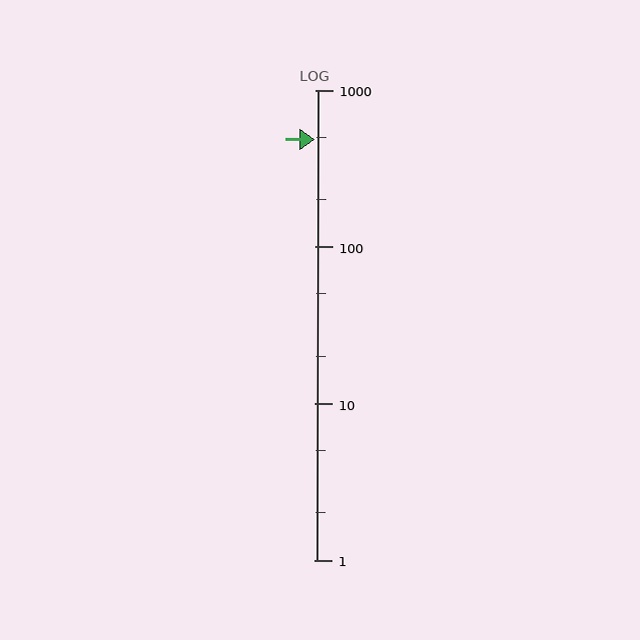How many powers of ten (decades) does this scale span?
The scale spans 3 decades, from 1 to 1000.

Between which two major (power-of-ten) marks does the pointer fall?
The pointer is between 100 and 1000.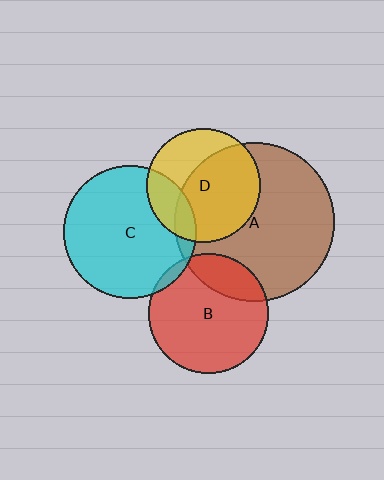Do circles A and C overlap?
Yes.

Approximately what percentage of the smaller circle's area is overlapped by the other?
Approximately 10%.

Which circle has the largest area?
Circle A (brown).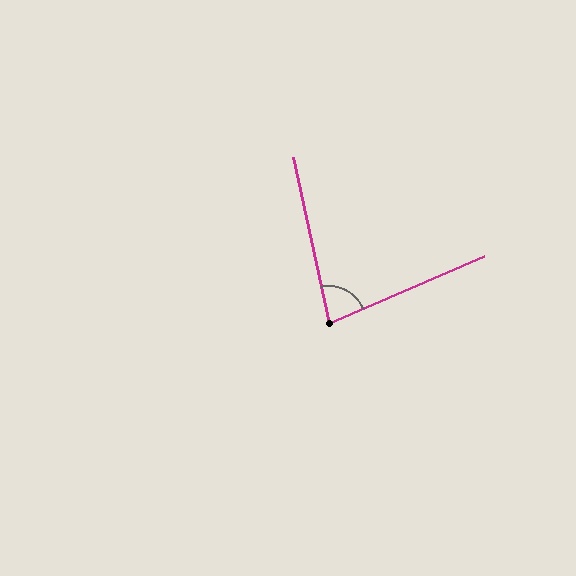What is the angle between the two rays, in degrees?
Approximately 79 degrees.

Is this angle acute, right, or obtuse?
It is acute.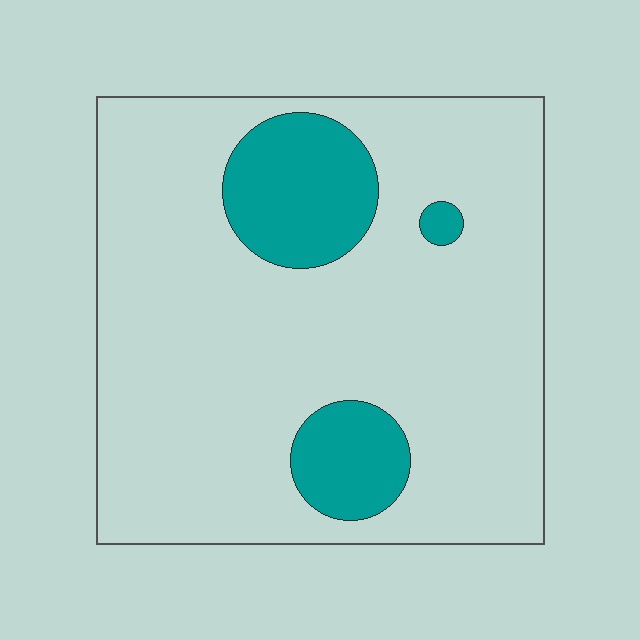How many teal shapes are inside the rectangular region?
3.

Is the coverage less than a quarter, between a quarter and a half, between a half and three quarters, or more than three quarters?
Less than a quarter.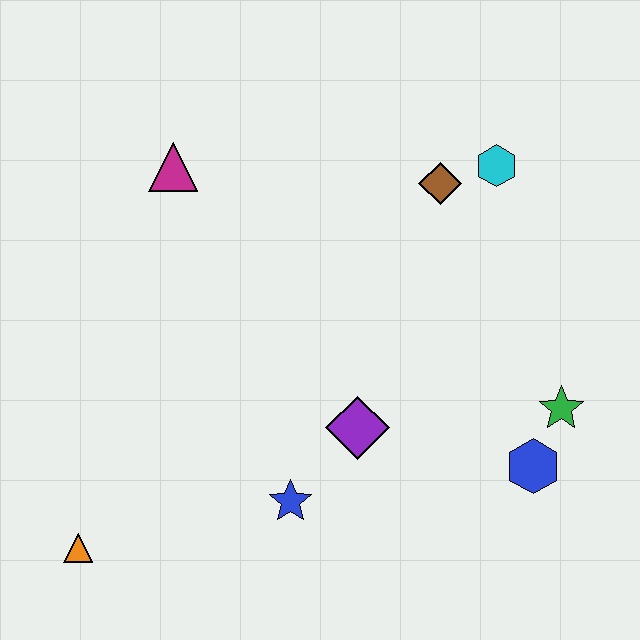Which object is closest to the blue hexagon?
The green star is closest to the blue hexagon.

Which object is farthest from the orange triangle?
The cyan hexagon is farthest from the orange triangle.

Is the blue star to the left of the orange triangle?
No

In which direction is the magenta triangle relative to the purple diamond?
The magenta triangle is above the purple diamond.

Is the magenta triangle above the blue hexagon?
Yes